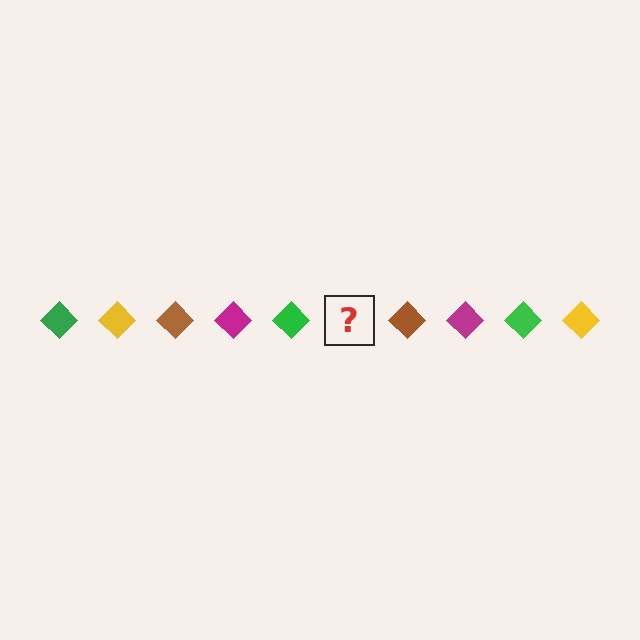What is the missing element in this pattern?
The missing element is a yellow diamond.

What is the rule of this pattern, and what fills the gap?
The rule is that the pattern cycles through green, yellow, brown, magenta diamonds. The gap should be filled with a yellow diamond.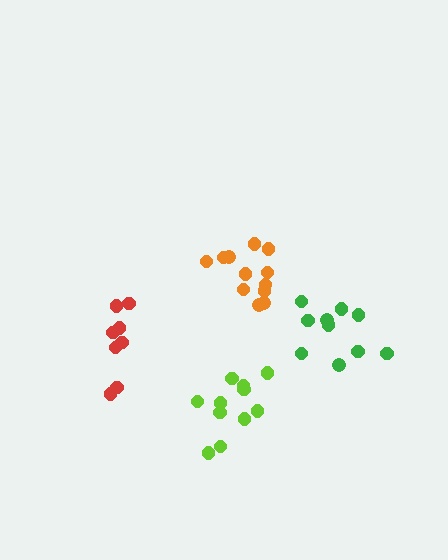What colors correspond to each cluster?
The clusters are colored: orange, red, lime, green.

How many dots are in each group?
Group 1: 12 dots, Group 2: 8 dots, Group 3: 11 dots, Group 4: 10 dots (41 total).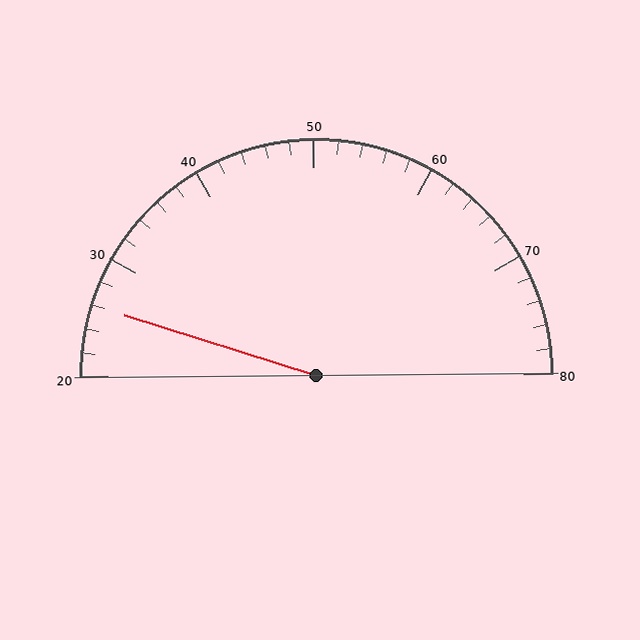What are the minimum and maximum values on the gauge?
The gauge ranges from 20 to 80.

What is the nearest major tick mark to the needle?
The nearest major tick mark is 30.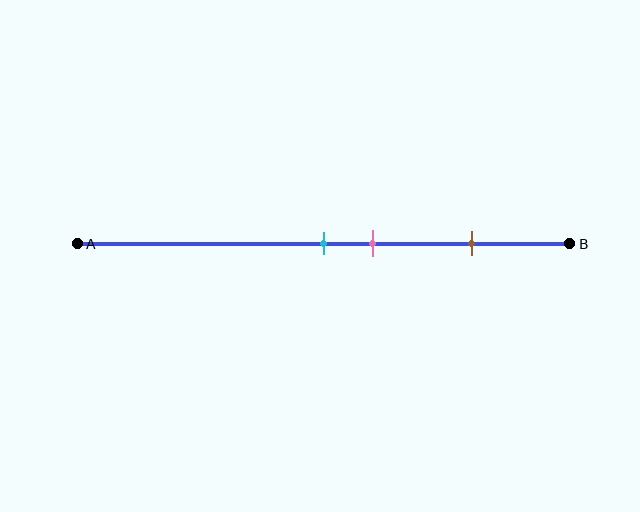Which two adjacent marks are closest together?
The cyan and pink marks are the closest adjacent pair.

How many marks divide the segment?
There are 3 marks dividing the segment.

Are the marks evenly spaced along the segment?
No, the marks are not evenly spaced.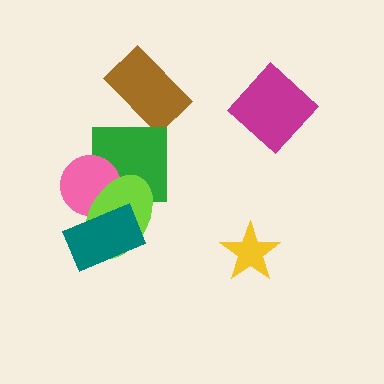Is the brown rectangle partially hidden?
No, no other shape covers it.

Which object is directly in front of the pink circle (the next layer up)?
The lime ellipse is directly in front of the pink circle.